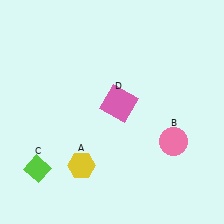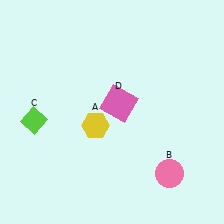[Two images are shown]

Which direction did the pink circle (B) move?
The pink circle (B) moved down.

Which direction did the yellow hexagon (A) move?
The yellow hexagon (A) moved up.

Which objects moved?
The objects that moved are: the yellow hexagon (A), the pink circle (B), the lime diamond (C).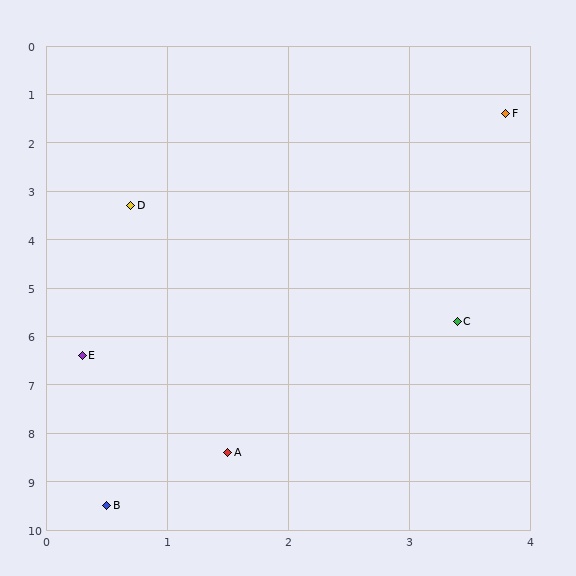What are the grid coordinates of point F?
Point F is at approximately (3.8, 1.4).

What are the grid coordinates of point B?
Point B is at approximately (0.5, 9.5).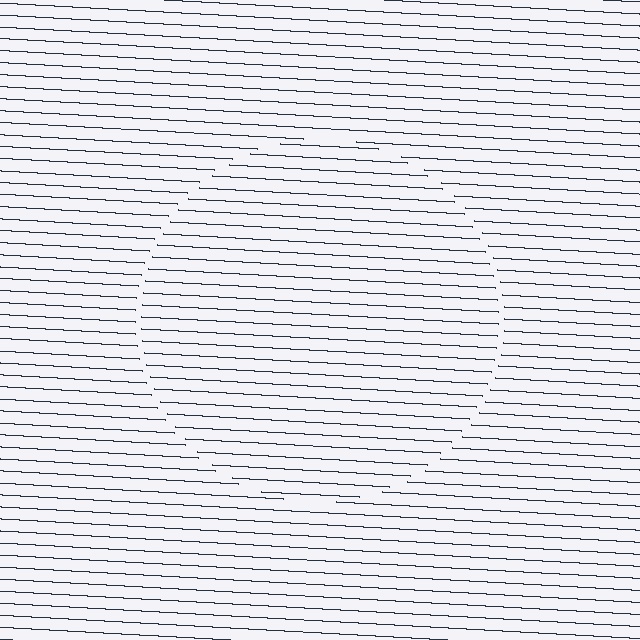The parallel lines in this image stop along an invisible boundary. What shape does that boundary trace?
An illusory circle. The interior of the shape contains the same grating, shifted by half a period — the contour is defined by the phase discontinuity where line-ends from the inner and outer gratings abut.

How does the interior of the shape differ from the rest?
The interior of the shape contains the same grating, shifted by half a period — the contour is defined by the phase discontinuity where line-ends from the inner and outer gratings abut.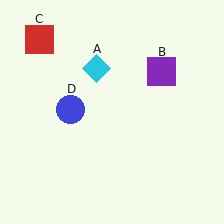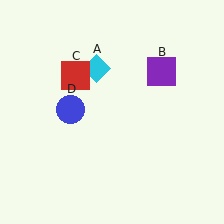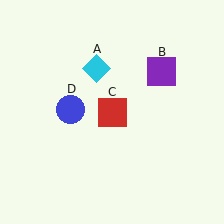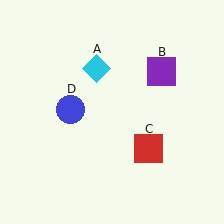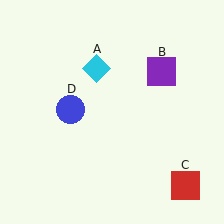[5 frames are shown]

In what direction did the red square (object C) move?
The red square (object C) moved down and to the right.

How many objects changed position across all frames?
1 object changed position: red square (object C).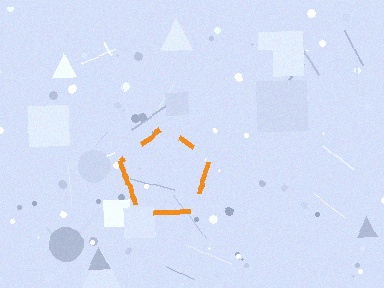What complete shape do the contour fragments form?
The contour fragments form a pentagon.